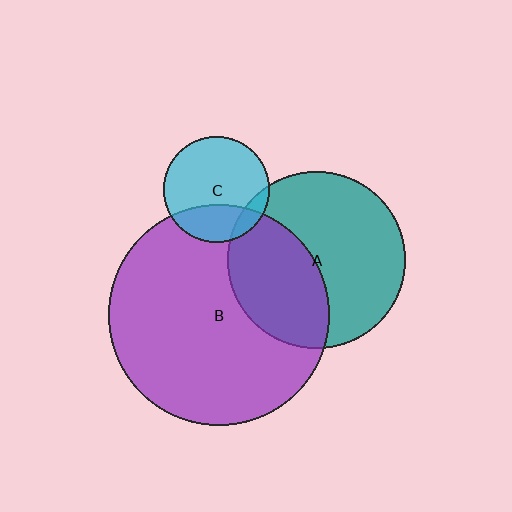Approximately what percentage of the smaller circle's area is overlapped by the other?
Approximately 30%.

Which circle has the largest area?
Circle B (purple).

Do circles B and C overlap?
Yes.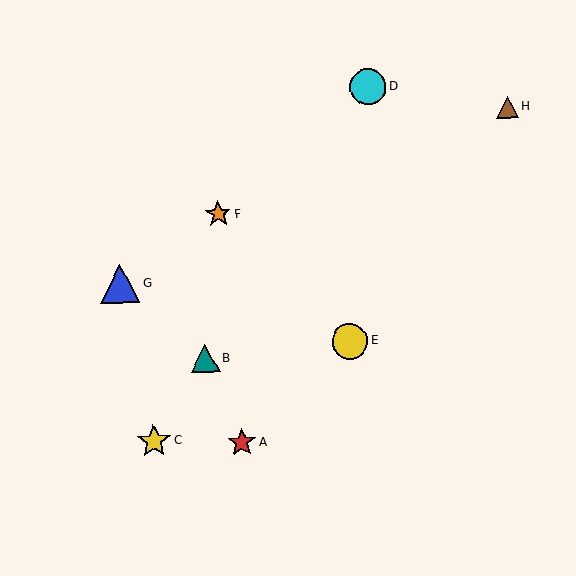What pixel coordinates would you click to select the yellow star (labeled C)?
Click at (154, 441) to select the yellow star C.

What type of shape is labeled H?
Shape H is a brown triangle.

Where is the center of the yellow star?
The center of the yellow star is at (154, 441).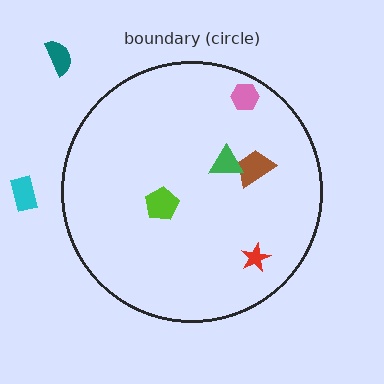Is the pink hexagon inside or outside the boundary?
Inside.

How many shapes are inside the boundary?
5 inside, 2 outside.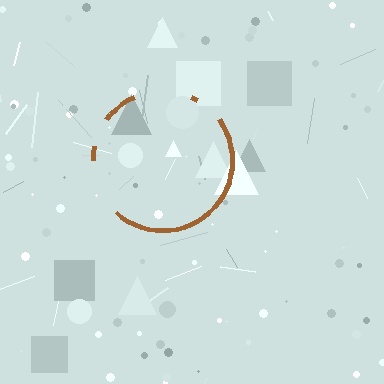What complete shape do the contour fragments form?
The contour fragments form a circle.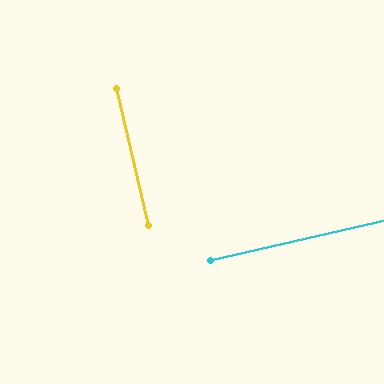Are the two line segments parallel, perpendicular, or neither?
Perpendicular — they meet at approximately 89°.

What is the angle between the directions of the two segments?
Approximately 89 degrees.